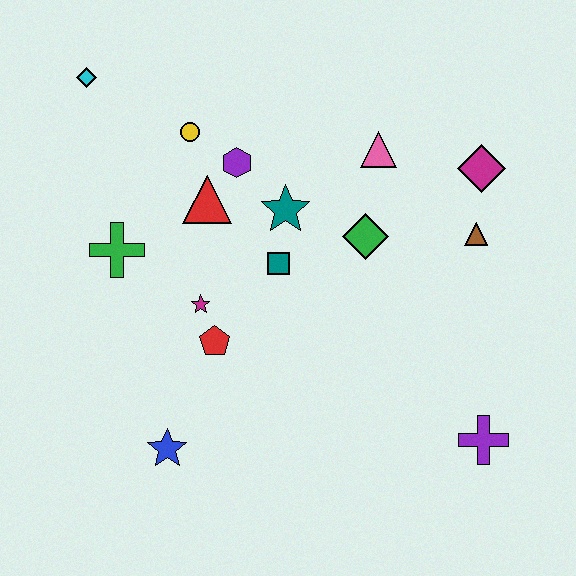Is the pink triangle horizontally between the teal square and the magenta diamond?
Yes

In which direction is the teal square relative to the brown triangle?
The teal square is to the left of the brown triangle.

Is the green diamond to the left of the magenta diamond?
Yes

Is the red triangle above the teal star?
Yes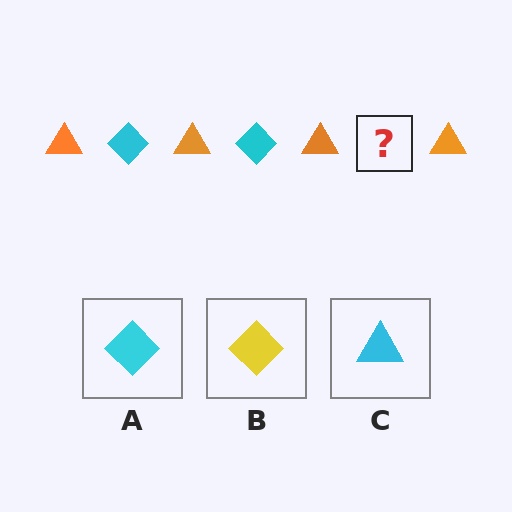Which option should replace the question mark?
Option A.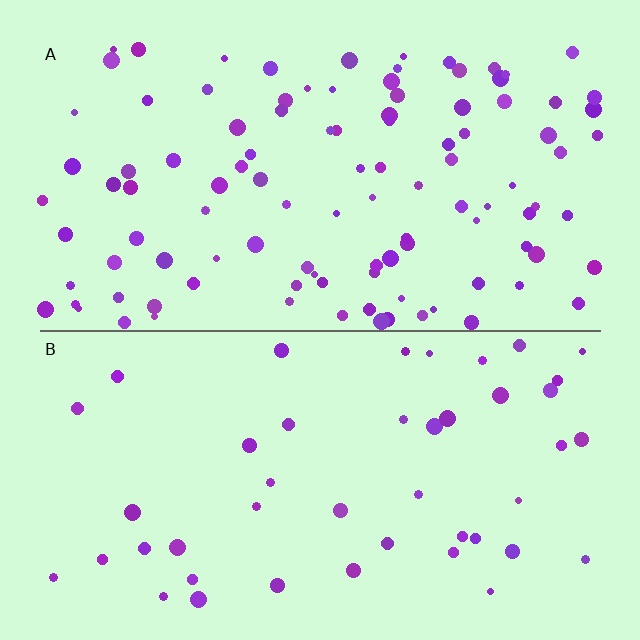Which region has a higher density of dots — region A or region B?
A (the top).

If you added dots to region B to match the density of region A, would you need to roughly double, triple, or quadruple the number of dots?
Approximately double.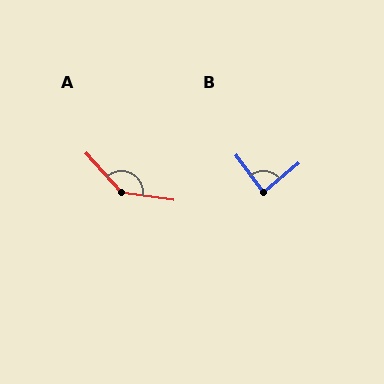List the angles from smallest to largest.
B (87°), A (140°).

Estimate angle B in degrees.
Approximately 87 degrees.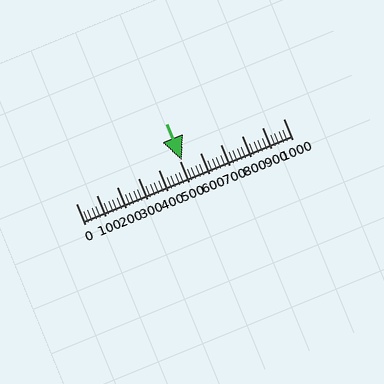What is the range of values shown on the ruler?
The ruler shows values from 0 to 1000.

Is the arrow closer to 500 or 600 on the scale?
The arrow is closer to 500.